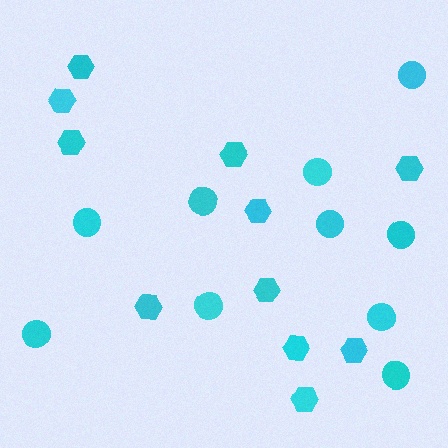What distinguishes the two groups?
There are 2 groups: one group of hexagons (11) and one group of circles (10).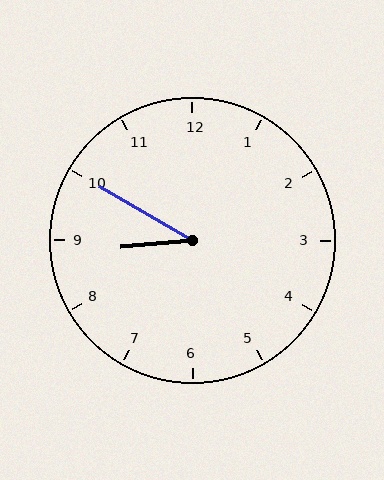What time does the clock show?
8:50.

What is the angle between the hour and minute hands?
Approximately 35 degrees.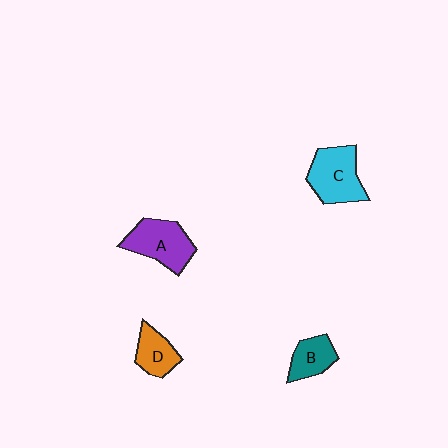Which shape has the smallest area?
Shape B (teal).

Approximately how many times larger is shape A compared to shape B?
Approximately 1.6 times.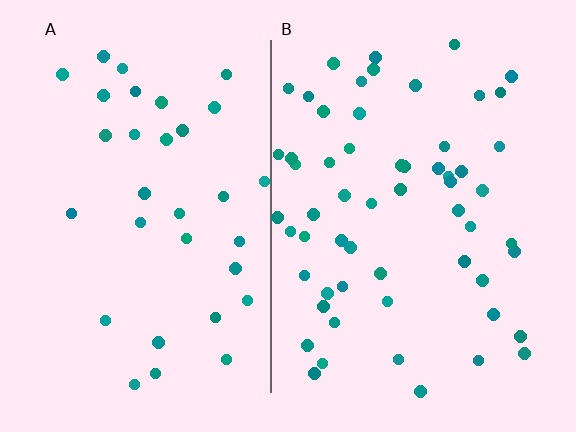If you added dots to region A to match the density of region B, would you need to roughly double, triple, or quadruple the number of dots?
Approximately double.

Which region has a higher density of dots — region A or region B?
B (the right).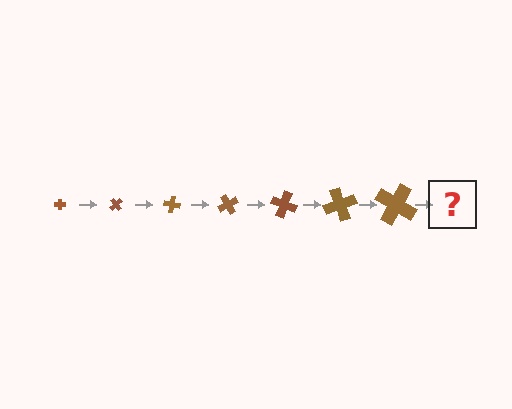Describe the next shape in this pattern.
It should be a cross, larger than the previous one and rotated 350 degrees from the start.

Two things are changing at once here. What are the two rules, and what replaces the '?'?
The two rules are that the cross grows larger each step and it rotates 50 degrees each step. The '?' should be a cross, larger than the previous one and rotated 350 degrees from the start.